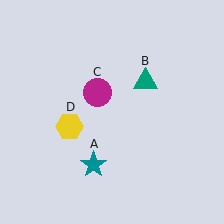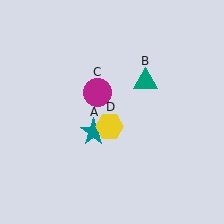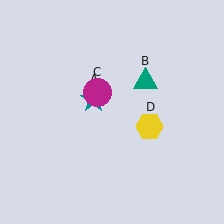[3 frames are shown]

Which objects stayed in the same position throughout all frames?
Teal triangle (object B) and magenta circle (object C) remained stationary.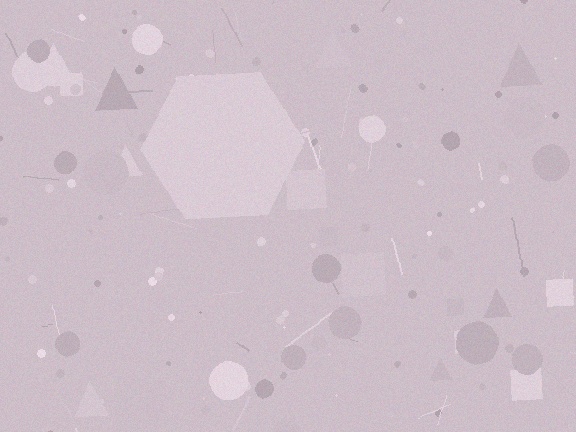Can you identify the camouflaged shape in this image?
The camouflaged shape is a hexagon.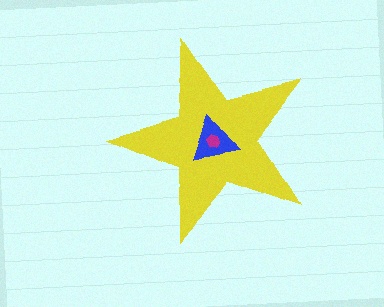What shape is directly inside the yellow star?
The blue triangle.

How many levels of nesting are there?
3.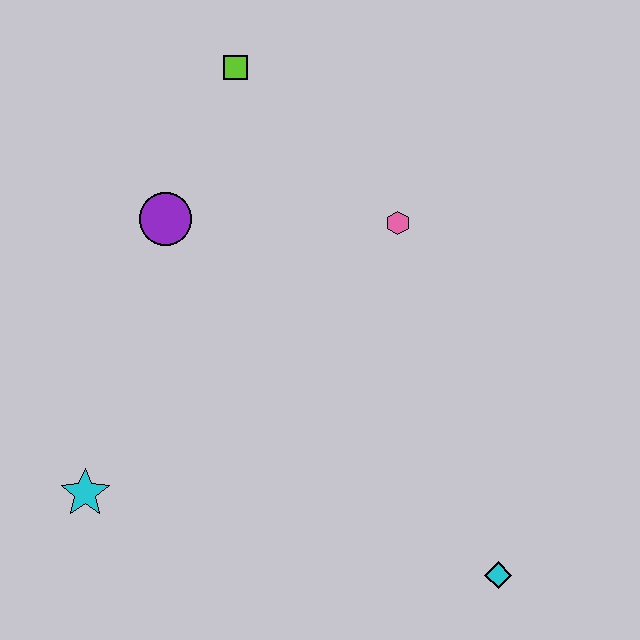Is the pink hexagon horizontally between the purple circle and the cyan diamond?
Yes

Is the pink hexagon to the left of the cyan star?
No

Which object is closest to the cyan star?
The purple circle is closest to the cyan star.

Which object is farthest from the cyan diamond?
The lime square is farthest from the cyan diamond.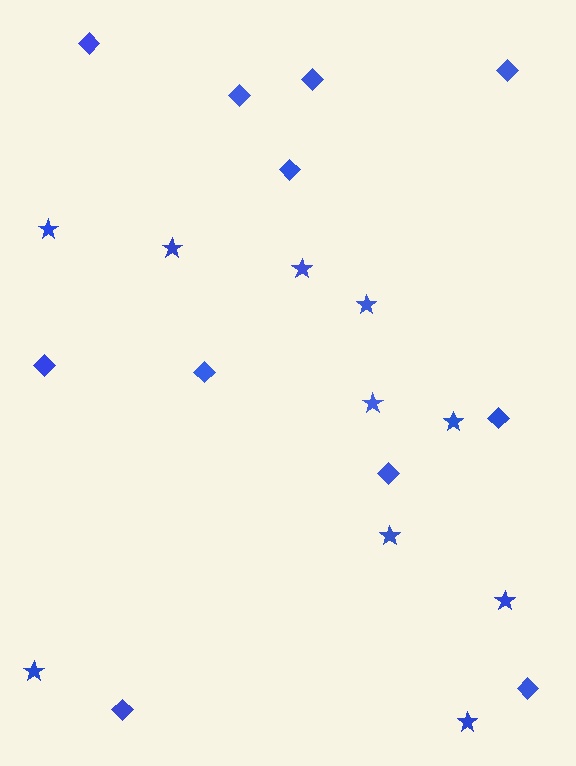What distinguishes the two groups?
There are 2 groups: one group of diamonds (11) and one group of stars (10).